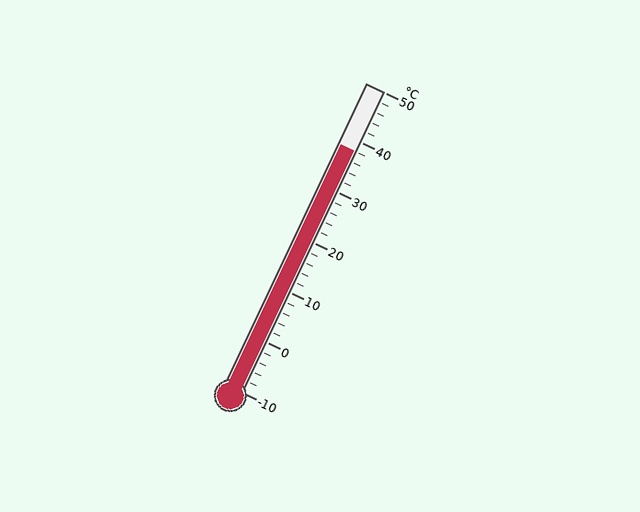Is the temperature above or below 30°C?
The temperature is above 30°C.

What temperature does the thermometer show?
The thermometer shows approximately 38°C.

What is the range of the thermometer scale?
The thermometer scale ranges from -10°C to 50°C.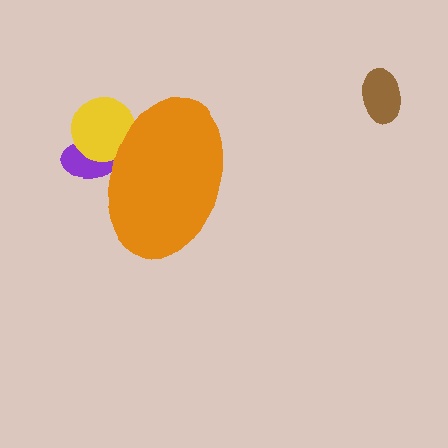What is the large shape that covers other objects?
An orange ellipse.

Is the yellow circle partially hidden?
Yes, the yellow circle is partially hidden behind the orange ellipse.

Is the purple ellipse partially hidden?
Yes, the purple ellipse is partially hidden behind the orange ellipse.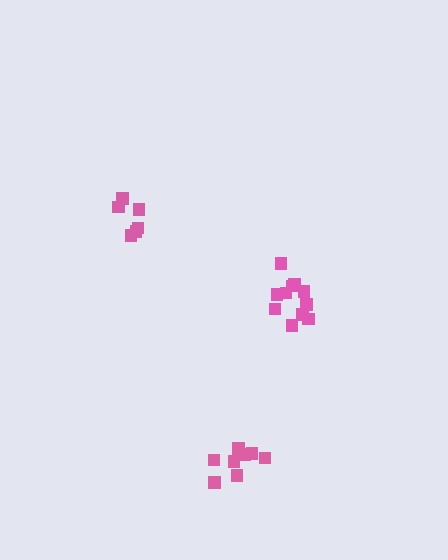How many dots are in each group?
Group 1: 8 dots, Group 2: 11 dots, Group 3: 6 dots (25 total).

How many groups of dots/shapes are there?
There are 3 groups.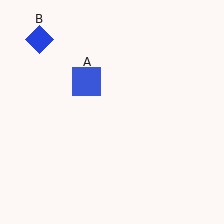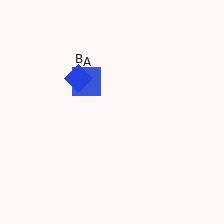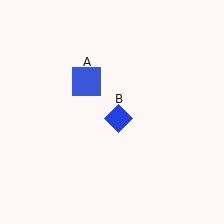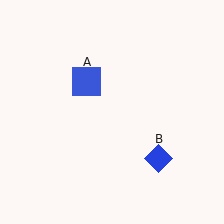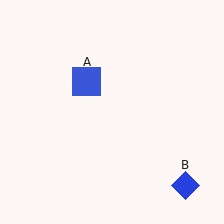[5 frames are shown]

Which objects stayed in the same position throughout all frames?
Blue square (object A) remained stationary.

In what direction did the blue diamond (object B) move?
The blue diamond (object B) moved down and to the right.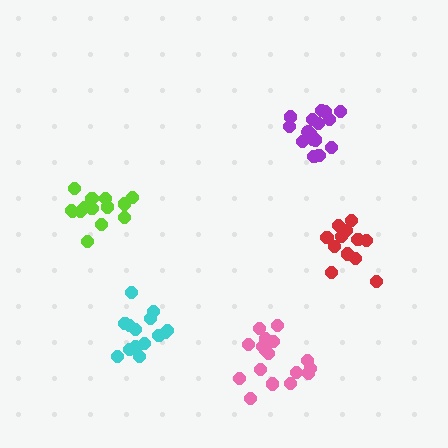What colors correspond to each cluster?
The clusters are colored: lime, pink, red, purple, cyan.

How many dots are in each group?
Group 1: 15 dots, Group 2: 17 dots, Group 3: 12 dots, Group 4: 17 dots, Group 5: 14 dots (75 total).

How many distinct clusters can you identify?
There are 5 distinct clusters.